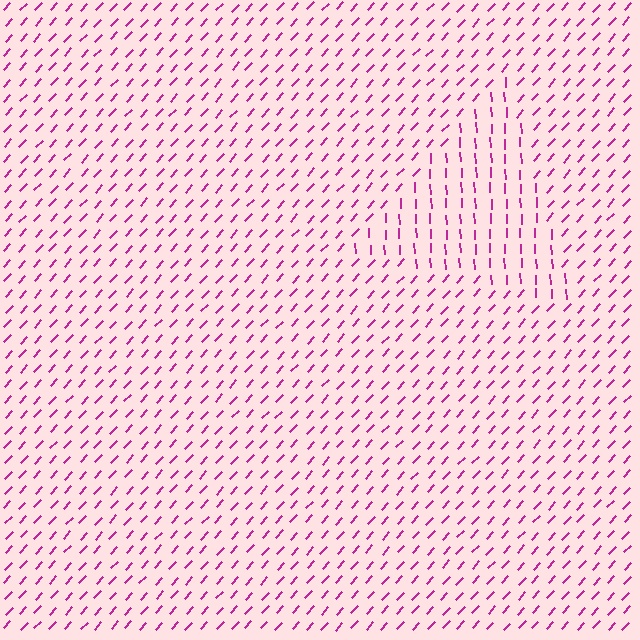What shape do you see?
I see a triangle.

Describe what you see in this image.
The image is filled with small magenta line segments. A triangle region in the image has lines oriented differently from the surrounding lines, creating a visible texture boundary.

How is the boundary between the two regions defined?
The boundary is defined purely by a change in line orientation (approximately 45 degrees difference). All lines are the same color and thickness.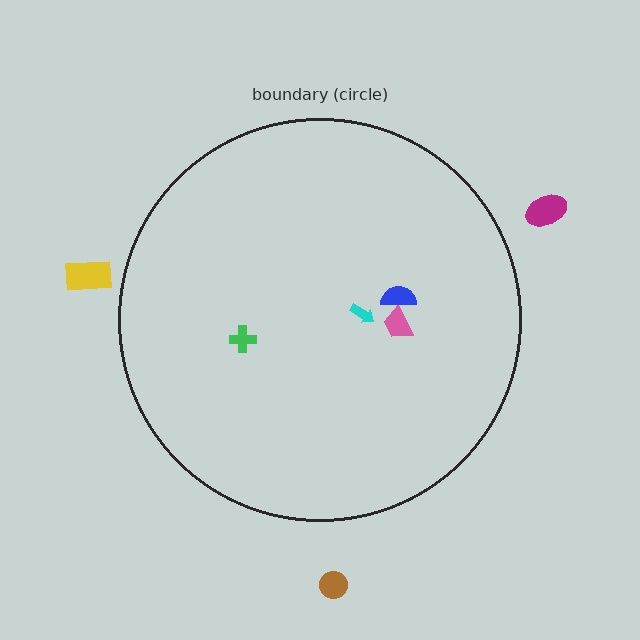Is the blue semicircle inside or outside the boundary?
Inside.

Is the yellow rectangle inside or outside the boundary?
Outside.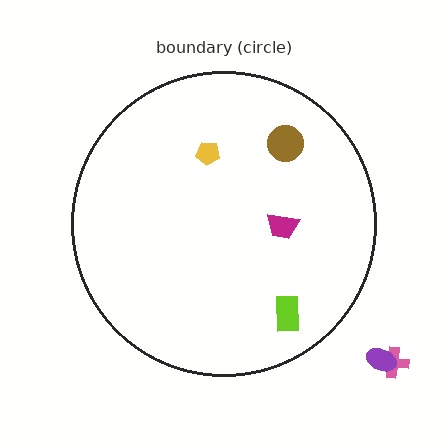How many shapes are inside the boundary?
4 inside, 2 outside.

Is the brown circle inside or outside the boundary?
Inside.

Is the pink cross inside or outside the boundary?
Outside.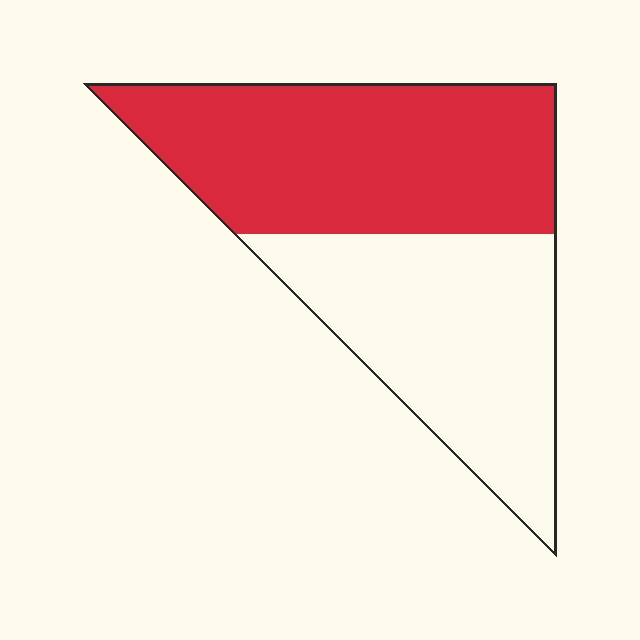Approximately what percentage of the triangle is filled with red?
Approximately 55%.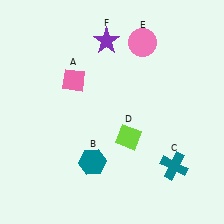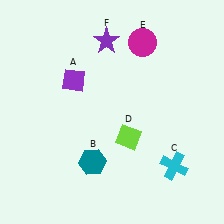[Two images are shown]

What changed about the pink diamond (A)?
In Image 1, A is pink. In Image 2, it changed to purple.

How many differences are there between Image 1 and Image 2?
There are 3 differences between the two images.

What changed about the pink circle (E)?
In Image 1, E is pink. In Image 2, it changed to magenta.